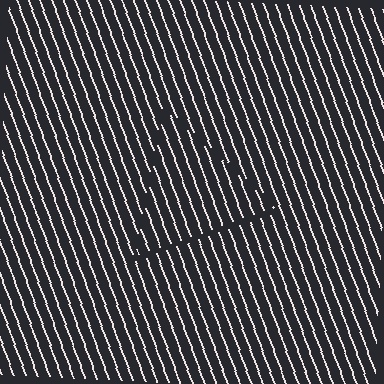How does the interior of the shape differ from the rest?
The interior of the shape contains the same grating, shifted by half a period — the contour is defined by the phase discontinuity where line-ends from the inner and outer gratings abut.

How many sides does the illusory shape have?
3 sides — the line-ends trace a triangle.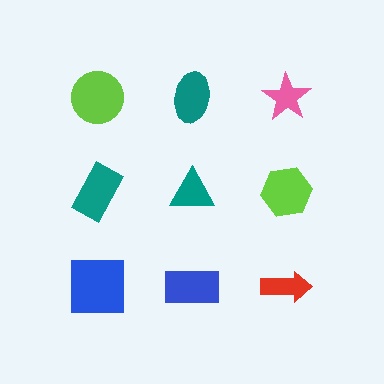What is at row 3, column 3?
A red arrow.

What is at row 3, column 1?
A blue square.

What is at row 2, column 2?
A teal triangle.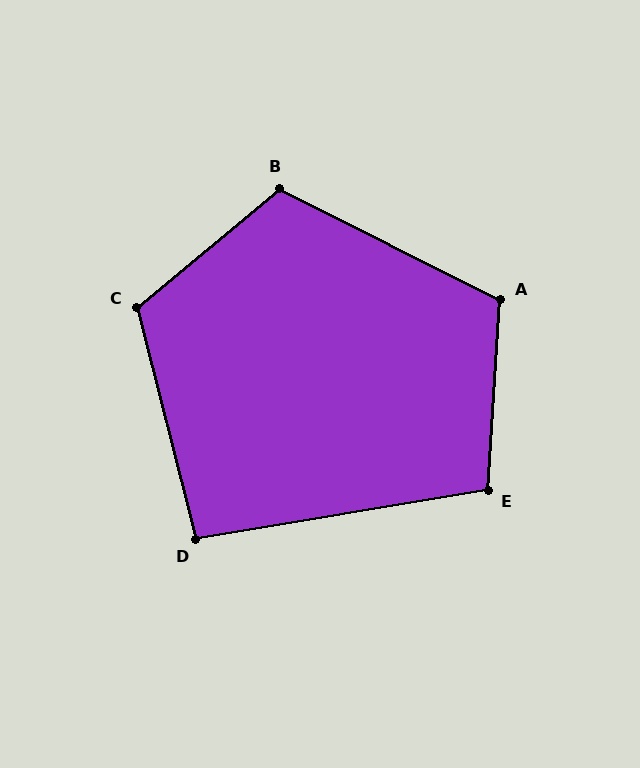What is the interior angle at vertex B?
Approximately 114 degrees (obtuse).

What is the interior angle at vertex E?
Approximately 103 degrees (obtuse).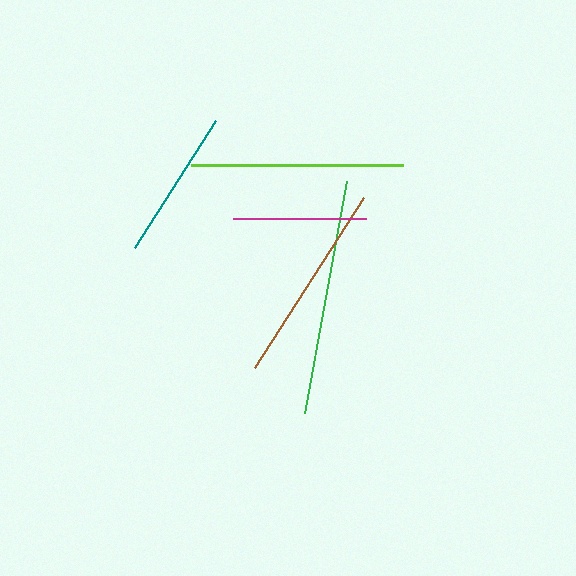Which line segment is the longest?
The green line is the longest at approximately 235 pixels.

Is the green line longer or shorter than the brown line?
The green line is longer than the brown line.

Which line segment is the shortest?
The magenta line is the shortest at approximately 133 pixels.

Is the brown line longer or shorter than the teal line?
The brown line is longer than the teal line.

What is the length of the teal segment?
The teal segment is approximately 151 pixels long.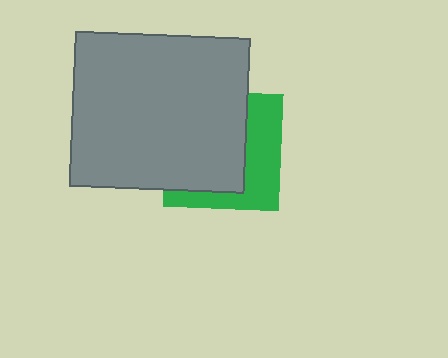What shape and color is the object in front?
The object in front is a gray rectangle.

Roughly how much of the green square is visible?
A small part of it is visible (roughly 39%).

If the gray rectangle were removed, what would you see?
You would see the complete green square.